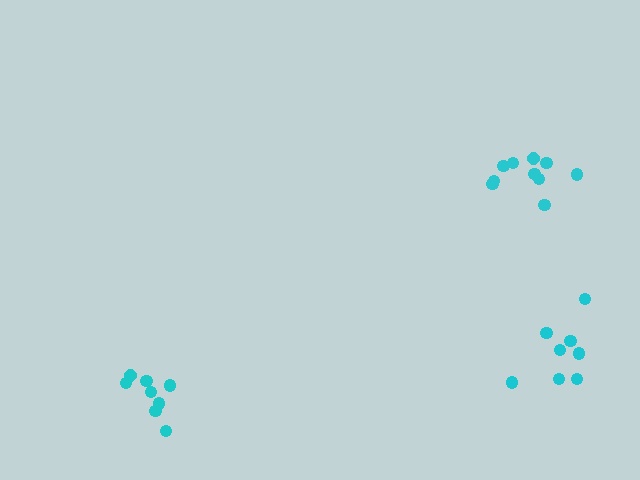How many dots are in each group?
Group 1: 8 dots, Group 2: 10 dots, Group 3: 8 dots (26 total).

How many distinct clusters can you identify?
There are 3 distinct clusters.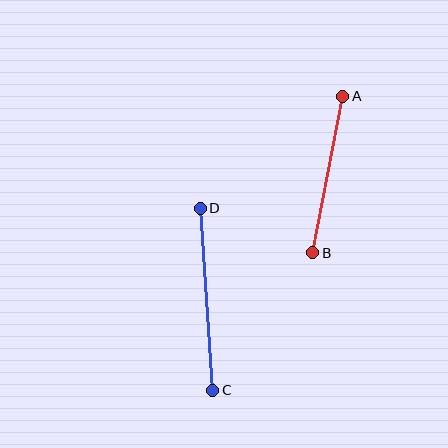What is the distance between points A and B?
The distance is approximately 159 pixels.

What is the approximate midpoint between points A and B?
The midpoint is at approximately (328, 174) pixels.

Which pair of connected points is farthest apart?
Points C and D are farthest apart.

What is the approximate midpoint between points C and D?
The midpoint is at approximately (206, 299) pixels.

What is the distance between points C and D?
The distance is approximately 182 pixels.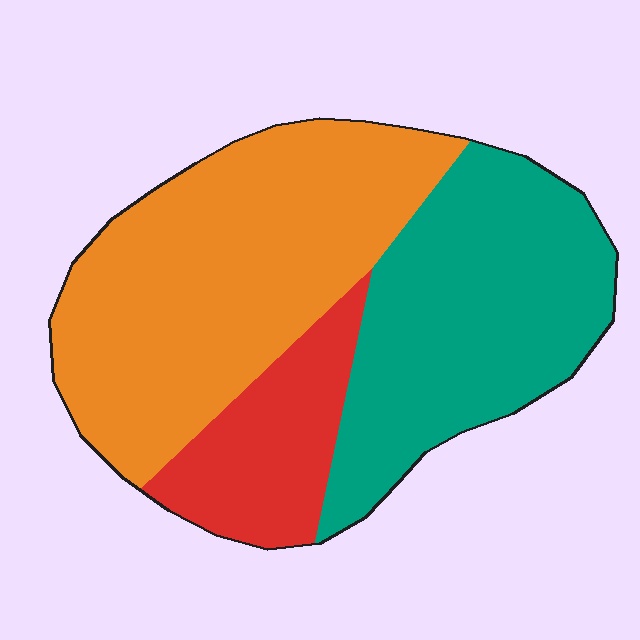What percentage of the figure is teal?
Teal takes up between a third and a half of the figure.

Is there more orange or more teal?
Orange.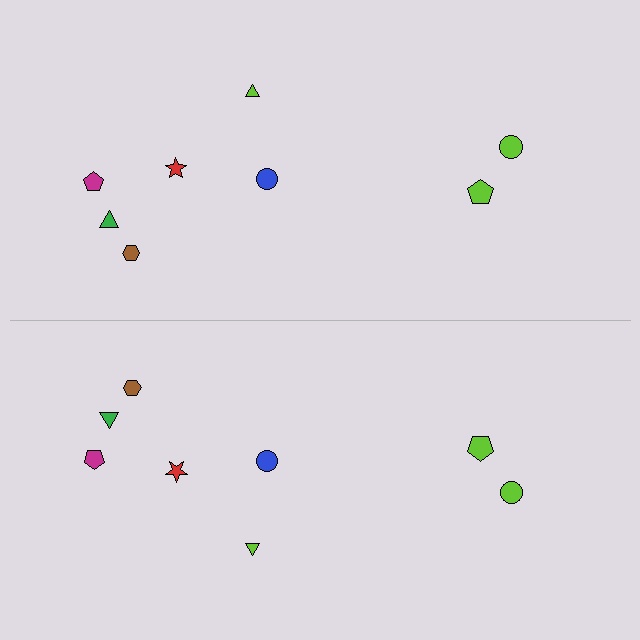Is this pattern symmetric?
Yes, this pattern has bilateral (reflection) symmetry.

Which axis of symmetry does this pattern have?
The pattern has a horizontal axis of symmetry running through the center of the image.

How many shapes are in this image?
There are 16 shapes in this image.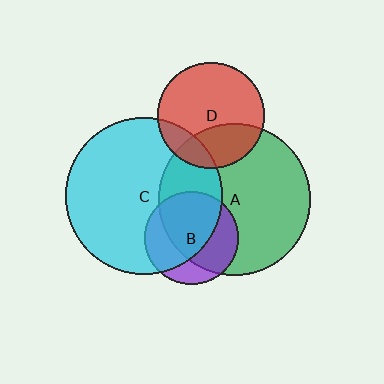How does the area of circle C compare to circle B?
Approximately 2.8 times.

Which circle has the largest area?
Circle C (cyan).